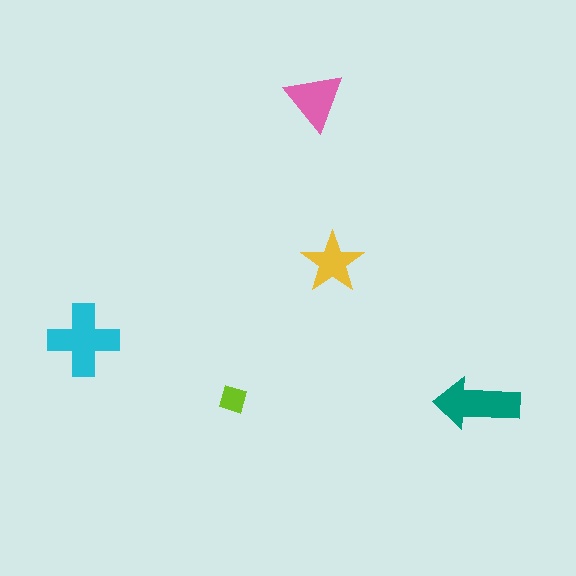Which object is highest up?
The pink triangle is topmost.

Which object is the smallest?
The lime diamond.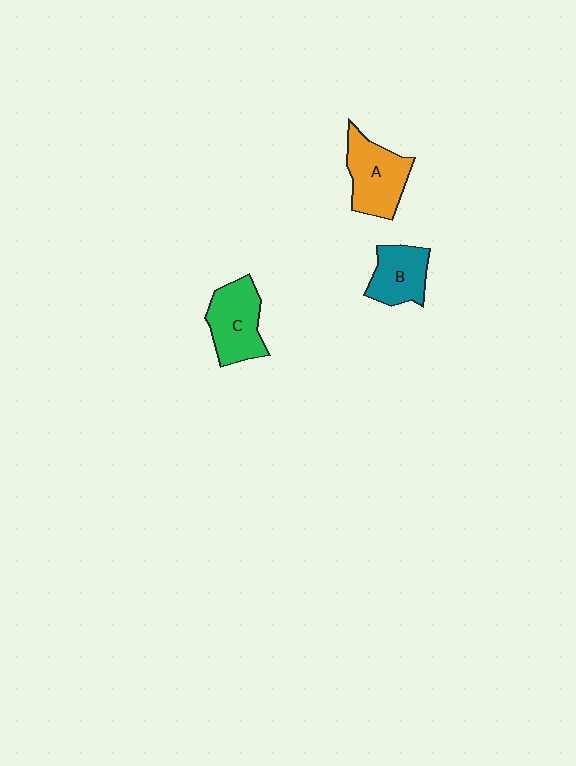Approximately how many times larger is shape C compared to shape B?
Approximately 1.2 times.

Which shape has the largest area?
Shape A (orange).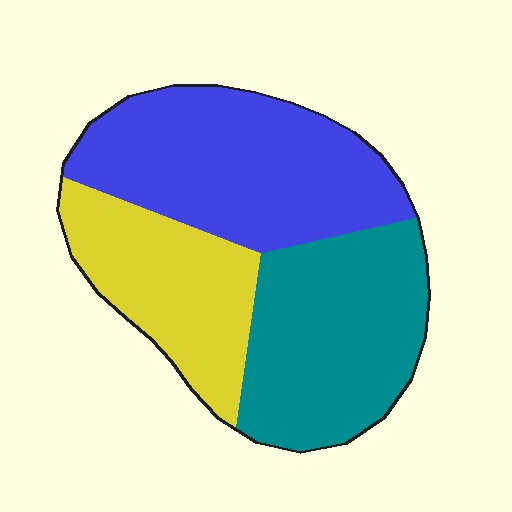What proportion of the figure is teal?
Teal takes up about one third (1/3) of the figure.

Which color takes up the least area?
Yellow, at roughly 25%.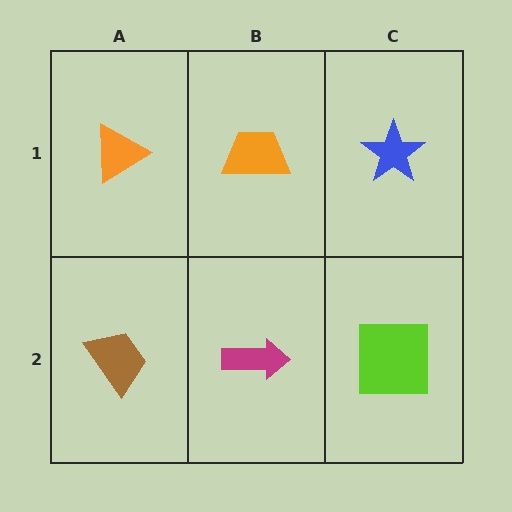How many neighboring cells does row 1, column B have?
3.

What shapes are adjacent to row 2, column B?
An orange trapezoid (row 1, column B), a brown trapezoid (row 2, column A), a lime square (row 2, column C).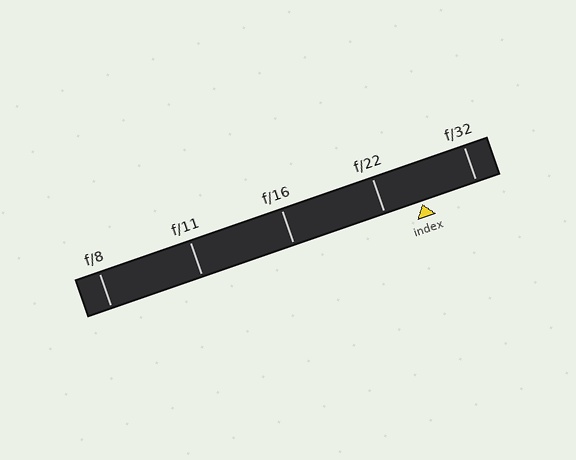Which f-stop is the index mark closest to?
The index mark is closest to f/22.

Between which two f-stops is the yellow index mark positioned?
The index mark is between f/22 and f/32.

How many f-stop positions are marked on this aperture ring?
There are 5 f-stop positions marked.